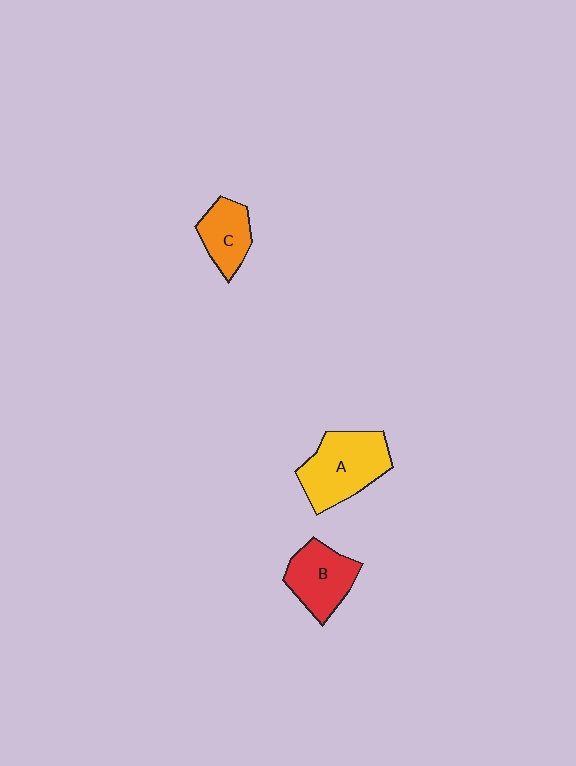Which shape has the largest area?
Shape A (yellow).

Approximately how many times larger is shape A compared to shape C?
Approximately 1.7 times.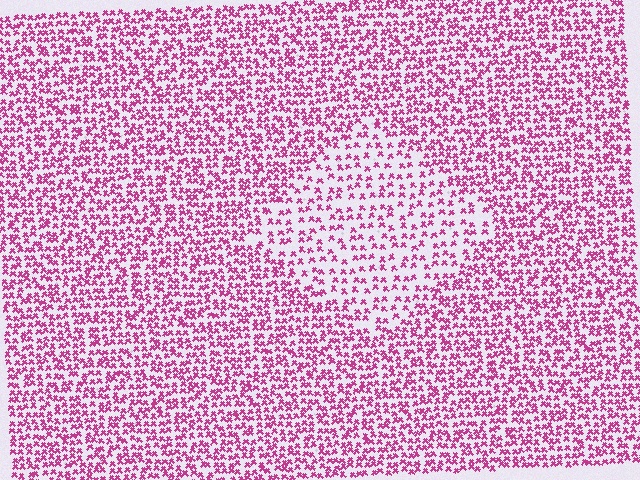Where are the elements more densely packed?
The elements are more densely packed outside the diamond boundary.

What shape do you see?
I see a diamond.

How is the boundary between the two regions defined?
The boundary is defined by a change in element density (approximately 1.9x ratio). All elements are the same color, size, and shape.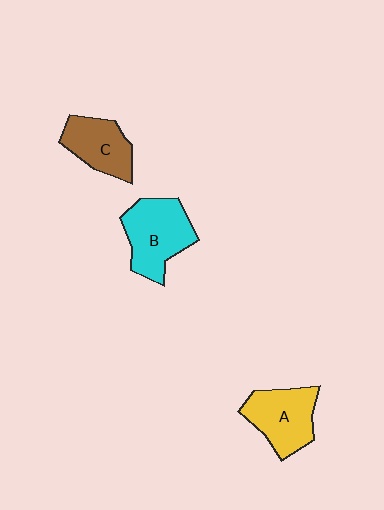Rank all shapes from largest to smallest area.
From largest to smallest: B (cyan), A (yellow), C (brown).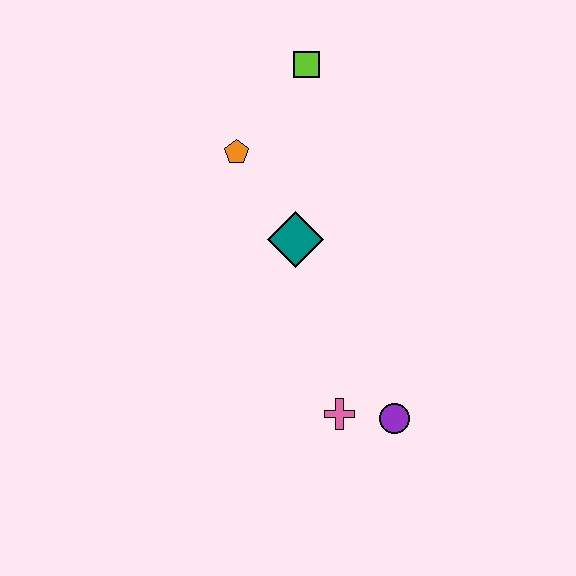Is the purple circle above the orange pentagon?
No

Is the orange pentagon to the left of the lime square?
Yes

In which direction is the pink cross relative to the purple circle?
The pink cross is to the left of the purple circle.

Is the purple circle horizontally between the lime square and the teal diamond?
No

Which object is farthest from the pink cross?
The lime square is farthest from the pink cross.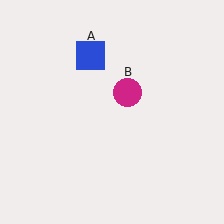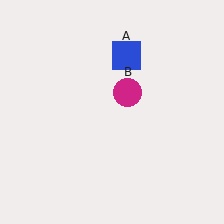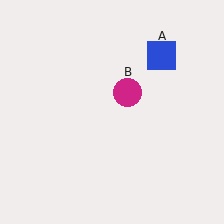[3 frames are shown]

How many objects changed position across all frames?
1 object changed position: blue square (object A).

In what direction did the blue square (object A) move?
The blue square (object A) moved right.